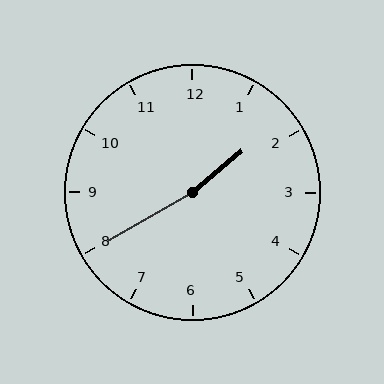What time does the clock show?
1:40.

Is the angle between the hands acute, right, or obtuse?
It is obtuse.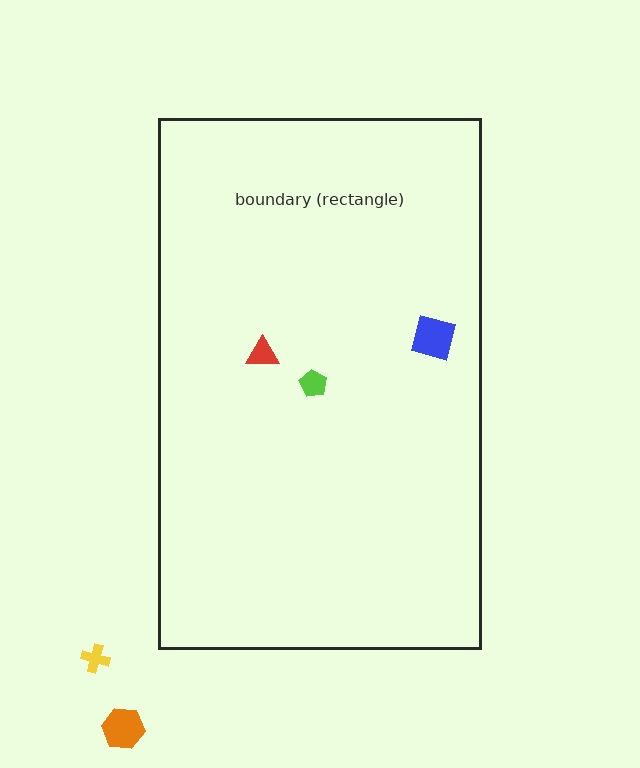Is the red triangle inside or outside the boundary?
Inside.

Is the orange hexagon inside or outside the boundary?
Outside.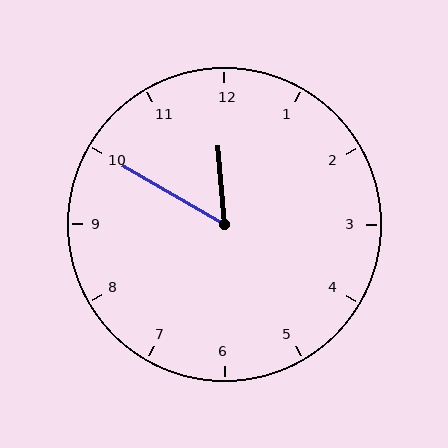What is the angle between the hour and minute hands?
Approximately 55 degrees.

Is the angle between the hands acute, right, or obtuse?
It is acute.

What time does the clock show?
11:50.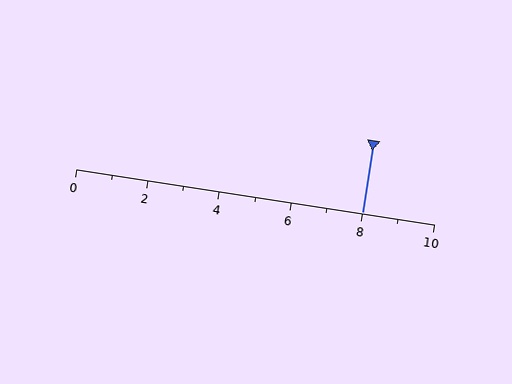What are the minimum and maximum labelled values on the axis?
The axis runs from 0 to 10.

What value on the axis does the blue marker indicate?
The marker indicates approximately 8.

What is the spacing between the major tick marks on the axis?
The major ticks are spaced 2 apart.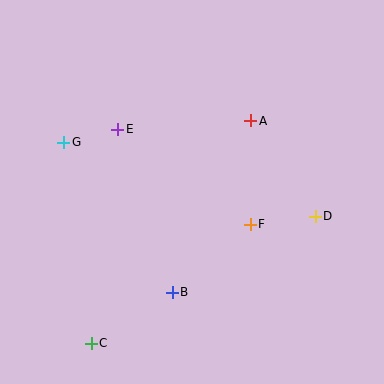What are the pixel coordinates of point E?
Point E is at (118, 129).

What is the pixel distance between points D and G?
The distance between D and G is 262 pixels.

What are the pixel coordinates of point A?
Point A is at (251, 121).